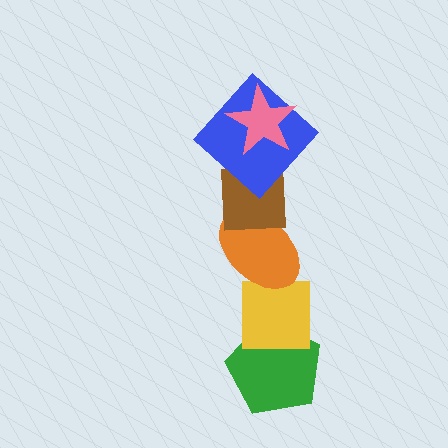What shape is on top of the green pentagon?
The yellow square is on top of the green pentagon.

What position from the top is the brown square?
The brown square is 3rd from the top.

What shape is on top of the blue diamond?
The pink star is on top of the blue diamond.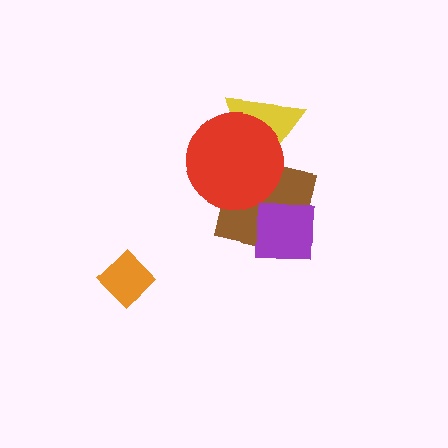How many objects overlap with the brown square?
3 objects overlap with the brown square.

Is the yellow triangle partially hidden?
Yes, it is partially covered by another shape.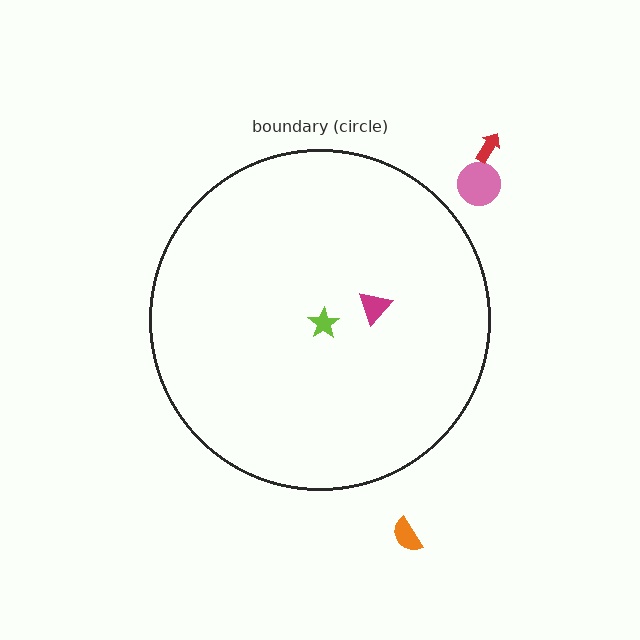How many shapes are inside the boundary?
2 inside, 3 outside.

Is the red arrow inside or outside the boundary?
Outside.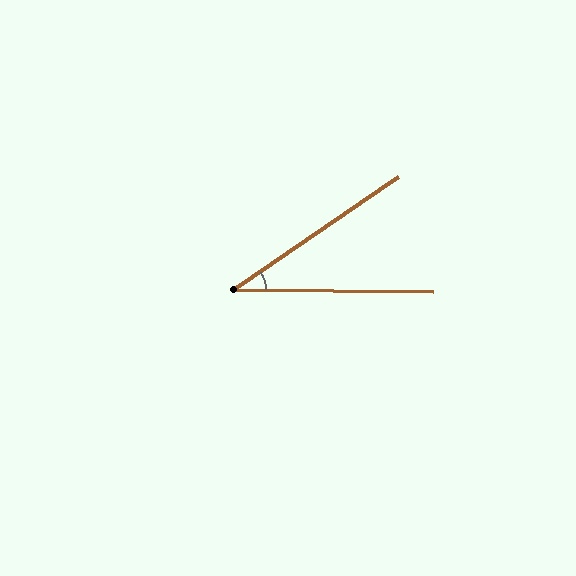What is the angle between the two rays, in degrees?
Approximately 35 degrees.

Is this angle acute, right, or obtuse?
It is acute.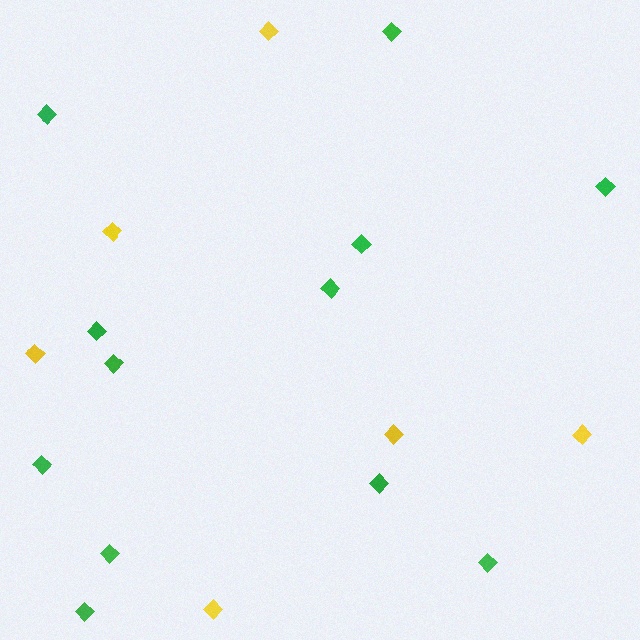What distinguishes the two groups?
There are 2 groups: one group of yellow diamonds (6) and one group of green diamonds (12).